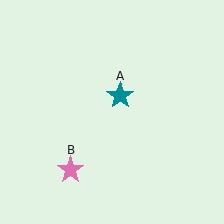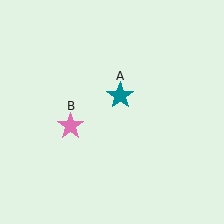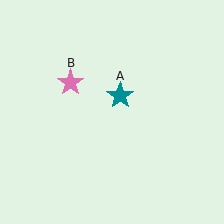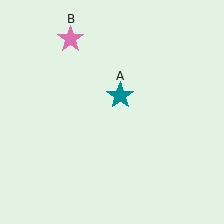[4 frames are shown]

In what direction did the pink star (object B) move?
The pink star (object B) moved up.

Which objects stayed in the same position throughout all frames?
Teal star (object A) remained stationary.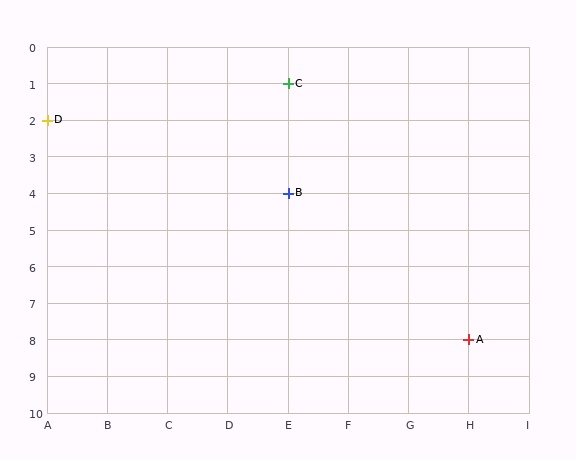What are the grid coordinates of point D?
Point D is at grid coordinates (A, 2).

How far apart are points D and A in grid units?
Points D and A are 7 columns and 6 rows apart (about 9.2 grid units diagonally).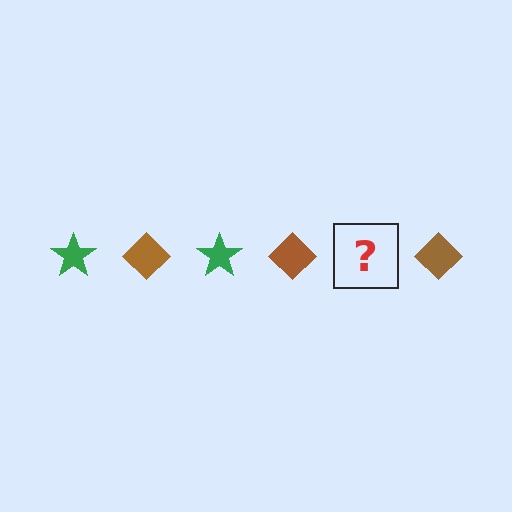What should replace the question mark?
The question mark should be replaced with a green star.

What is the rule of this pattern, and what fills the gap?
The rule is that the pattern alternates between green star and brown diamond. The gap should be filled with a green star.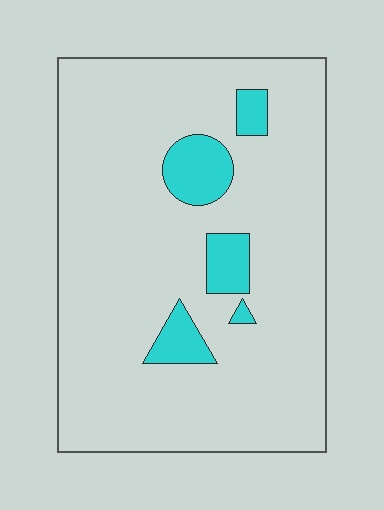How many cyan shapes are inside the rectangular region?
5.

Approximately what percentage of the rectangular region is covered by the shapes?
Approximately 10%.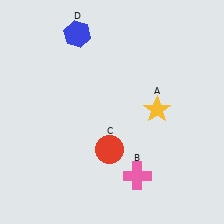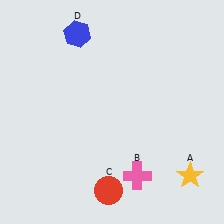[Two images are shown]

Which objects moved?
The objects that moved are: the yellow star (A), the red circle (C).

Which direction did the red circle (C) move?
The red circle (C) moved down.